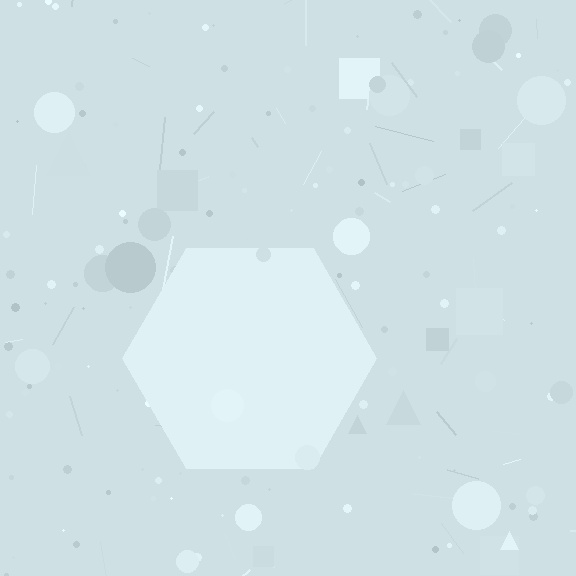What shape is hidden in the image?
A hexagon is hidden in the image.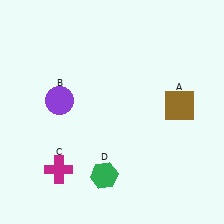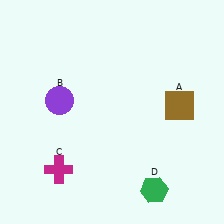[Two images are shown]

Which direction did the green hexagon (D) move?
The green hexagon (D) moved right.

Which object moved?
The green hexagon (D) moved right.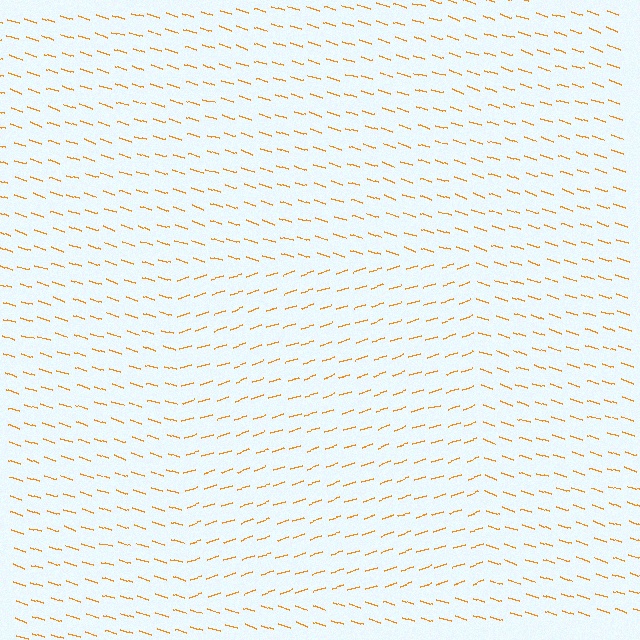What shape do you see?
I see a rectangle.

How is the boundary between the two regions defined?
The boundary is defined purely by a change in line orientation (approximately 36 degrees difference). All lines are the same color and thickness.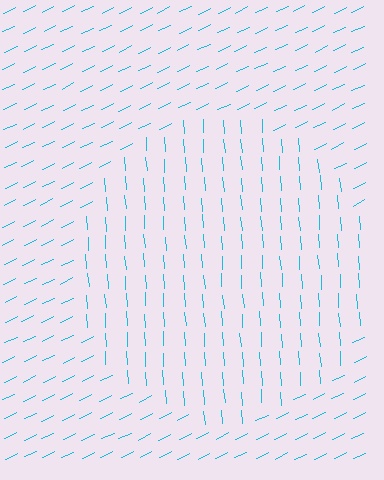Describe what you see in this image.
The image is filled with small cyan line segments. A circle region in the image has lines oriented differently from the surrounding lines, creating a visible texture boundary.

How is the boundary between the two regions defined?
The boundary is defined purely by a change in line orientation (approximately 69 degrees difference). All lines are the same color and thickness.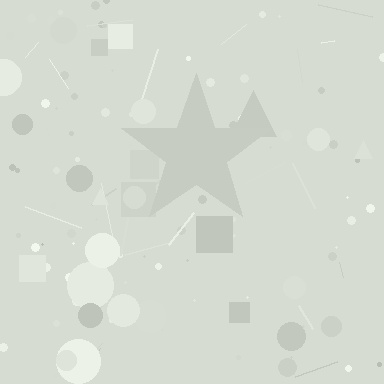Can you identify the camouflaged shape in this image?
The camouflaged shape is a star.